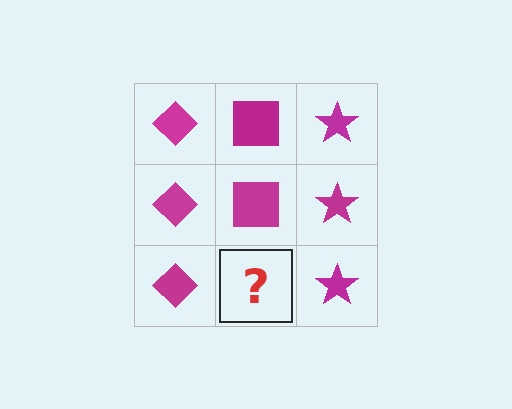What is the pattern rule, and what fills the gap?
The rule is that each column has a consistent shape. The gap should be filled with a magenta square.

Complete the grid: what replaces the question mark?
The question mark should be replaced with a magenta square.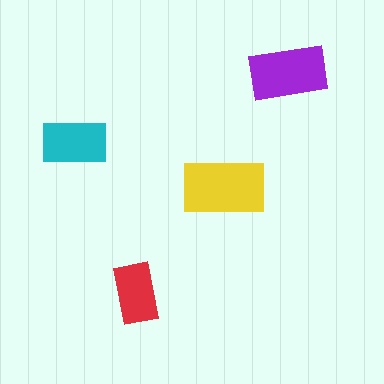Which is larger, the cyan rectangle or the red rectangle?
The cyan one.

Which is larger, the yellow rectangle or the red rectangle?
The yellow one.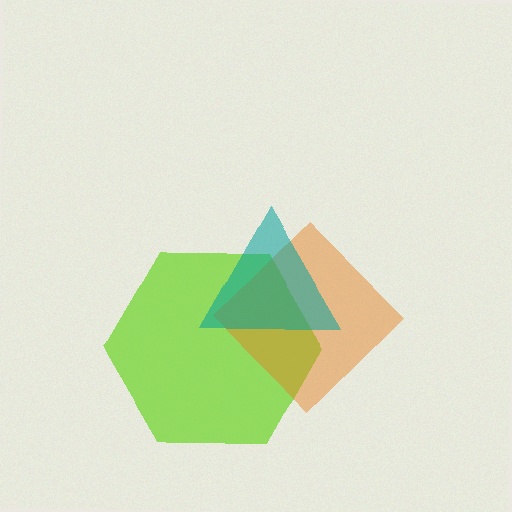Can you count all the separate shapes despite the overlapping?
Yes, there are 3 separate shapes.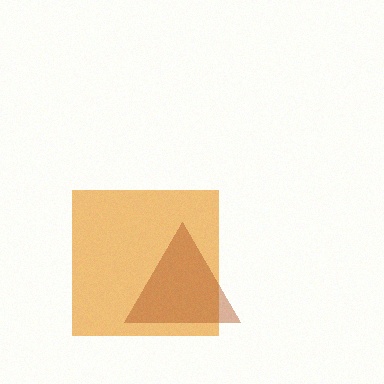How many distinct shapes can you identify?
There are 2 distinct shapes: an orange square, a brown triangle.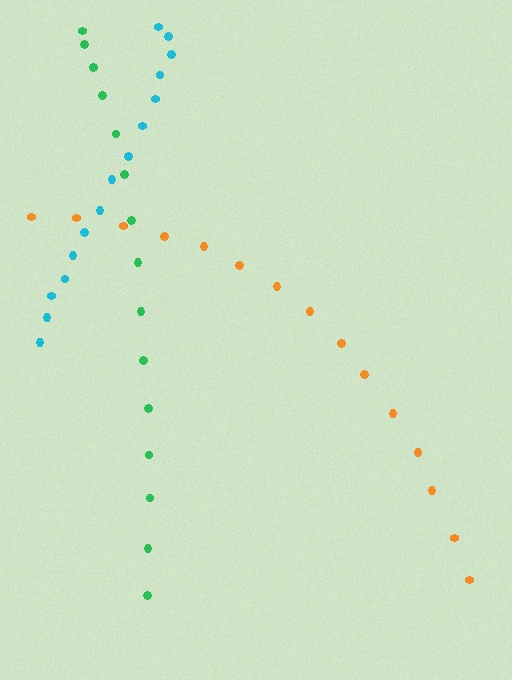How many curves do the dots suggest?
There are 3 distinct paths.